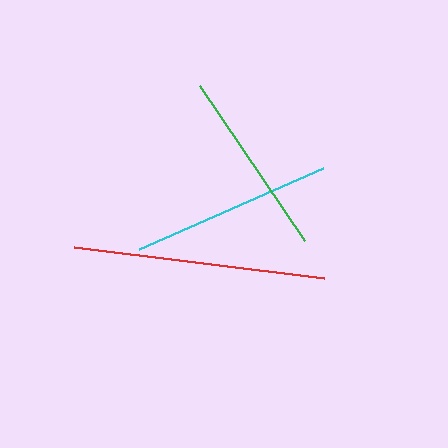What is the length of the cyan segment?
The cyan segment is approximately 200 pixels long.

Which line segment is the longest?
The red line is the longest at approximately 252 pixels.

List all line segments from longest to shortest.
From longest to shortest: red, cyan, green.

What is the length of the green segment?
The green segment is approximately 187 pixels long.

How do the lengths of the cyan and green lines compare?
The cyan and green lines are approximately the same length.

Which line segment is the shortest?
The green line is the shortest at approximately 187 pixels.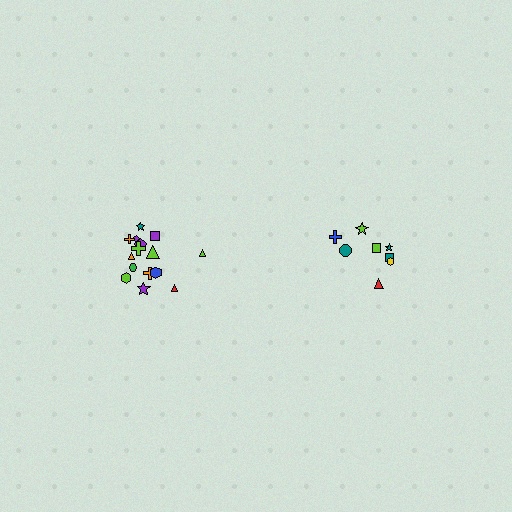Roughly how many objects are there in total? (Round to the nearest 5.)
Roughly 25 objects in total.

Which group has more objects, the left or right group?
The left group.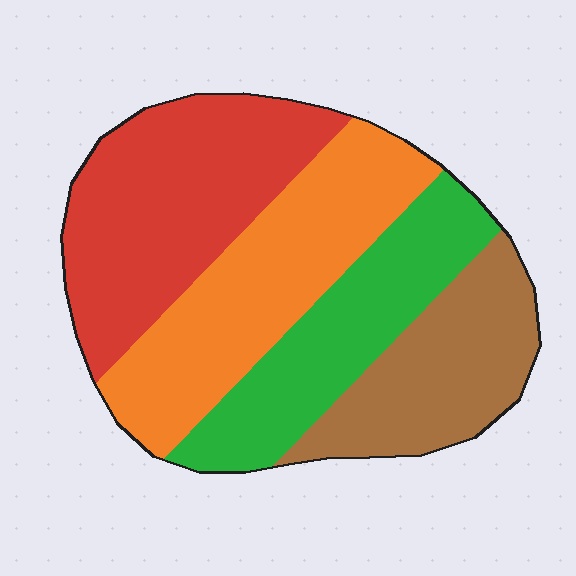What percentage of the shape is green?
Green covers 22% of the shape.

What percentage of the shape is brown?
Brown takes up about one fifth (1/5) of the shape.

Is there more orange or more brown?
Orange.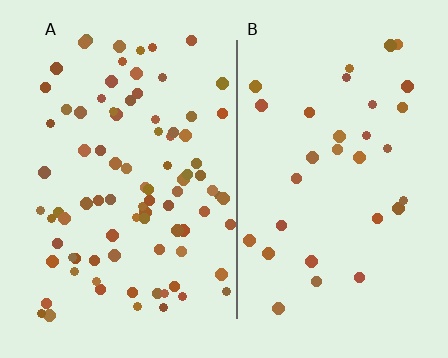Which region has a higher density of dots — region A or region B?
A (the left).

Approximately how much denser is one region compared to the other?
Approximately 2.7× — region A over region B.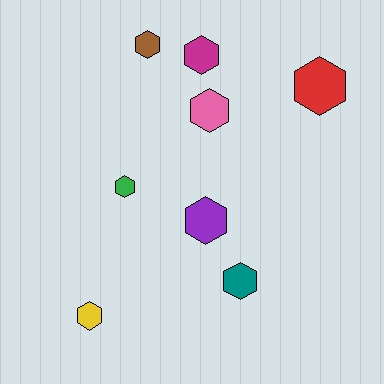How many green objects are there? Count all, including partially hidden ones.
There is 1 green object.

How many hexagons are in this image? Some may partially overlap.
There are 8 hexagons.